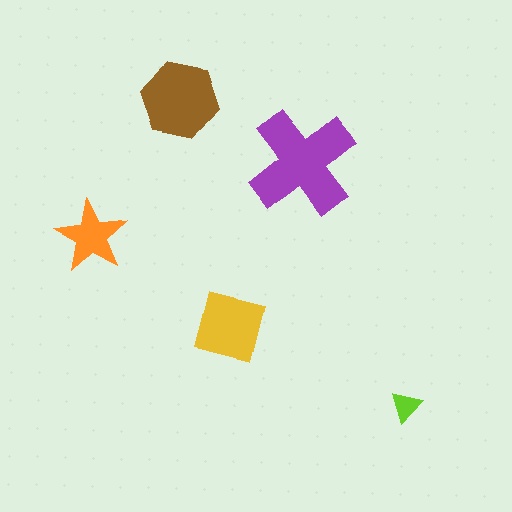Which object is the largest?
The purple cross.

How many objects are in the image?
There are 5 objects in the image.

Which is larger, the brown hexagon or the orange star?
The brown hexagon.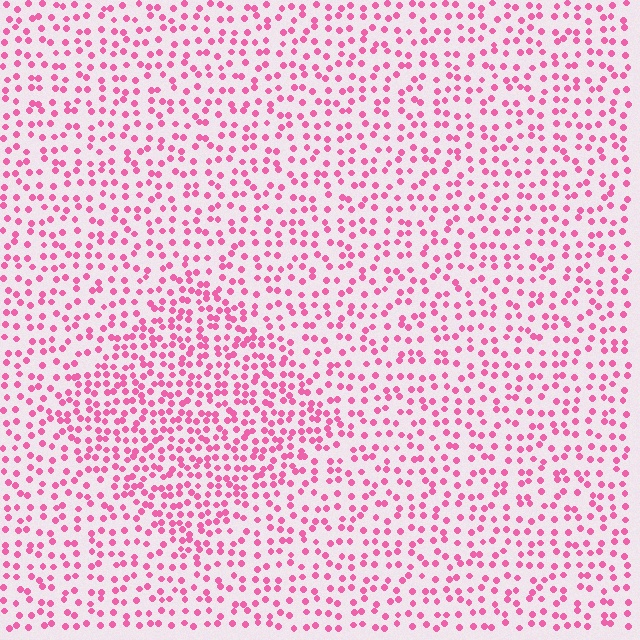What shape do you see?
I see a diamond.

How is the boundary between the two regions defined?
The boundary is defined by a change in element density (approximately 1.7x ratio). All elements are the same color, size, and shape.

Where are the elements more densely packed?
The elements are more densely packed inside the diamond boundary.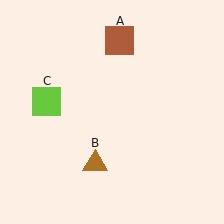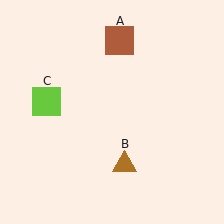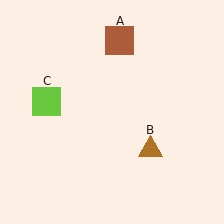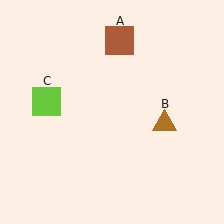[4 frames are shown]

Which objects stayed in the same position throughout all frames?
Brown square (object A) and lime square (object C) remained stationary.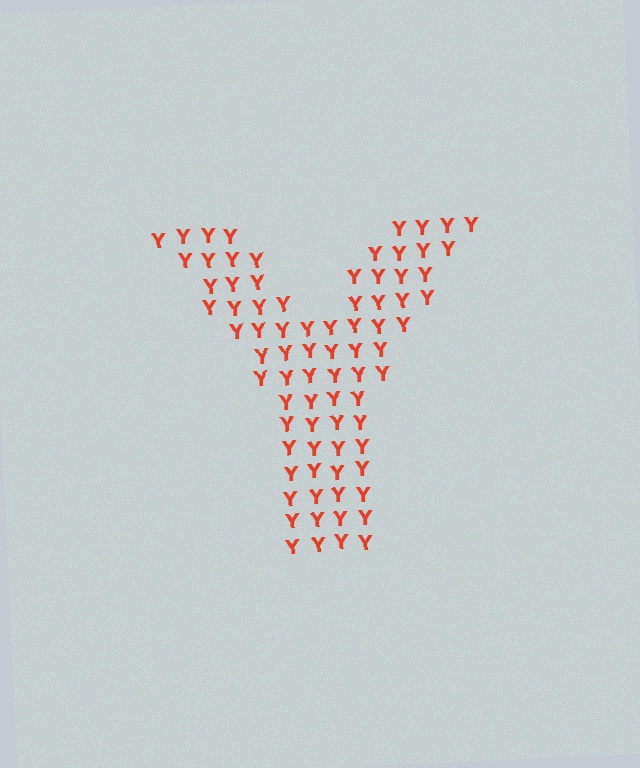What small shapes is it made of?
It is made of small letter Y's.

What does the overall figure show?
The overall figure shows the letter Y.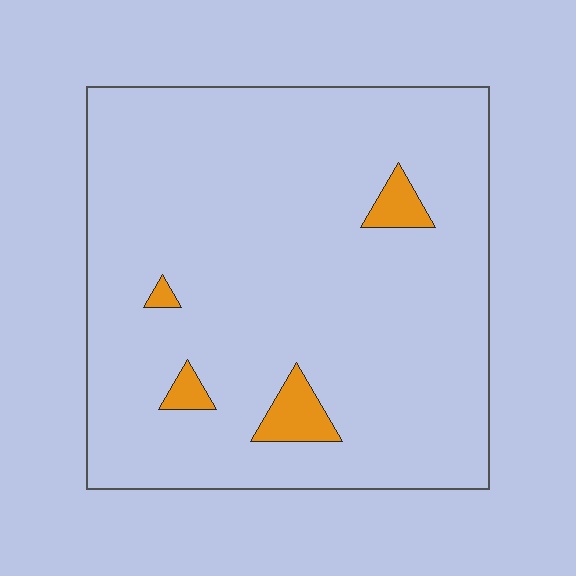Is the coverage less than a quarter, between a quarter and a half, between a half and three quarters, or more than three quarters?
Less than a quarter.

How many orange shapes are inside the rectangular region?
4.